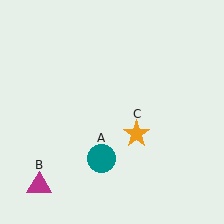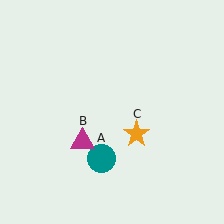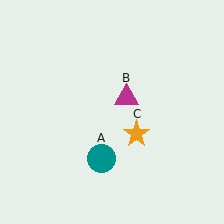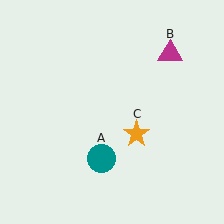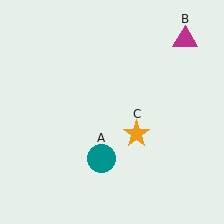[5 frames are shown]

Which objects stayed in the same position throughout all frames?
Teal circle (object A) and orange star (object C) remained stationary.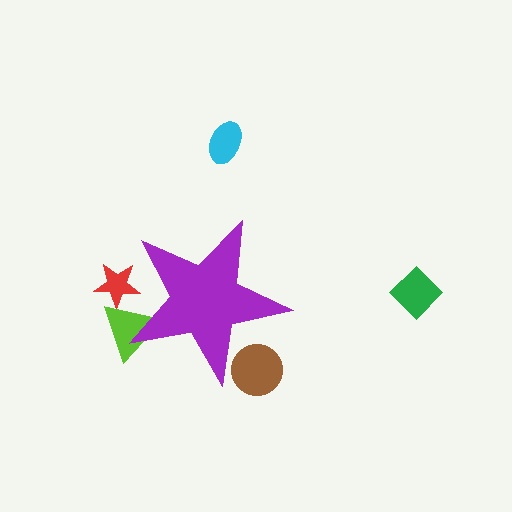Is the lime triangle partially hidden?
Yes, the lime triangle is partially hidden behind the purple star.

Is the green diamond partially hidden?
No, the green diamond is fully visible.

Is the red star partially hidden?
Yes, the red star is partially hidden behind the purple star.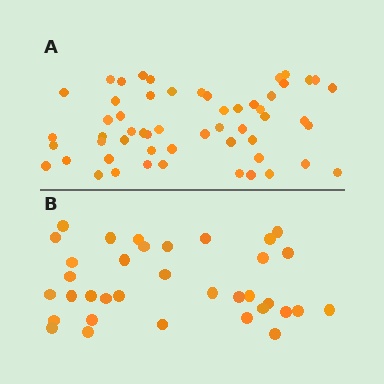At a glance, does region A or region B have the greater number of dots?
Region A (the top region) has more dots.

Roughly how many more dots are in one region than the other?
Region A has approximately 20 more dots than region B.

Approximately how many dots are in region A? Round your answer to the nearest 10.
About 60 dots. (The exact count is 55, which rounds to 60.)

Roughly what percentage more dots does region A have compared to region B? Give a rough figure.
About 55% more.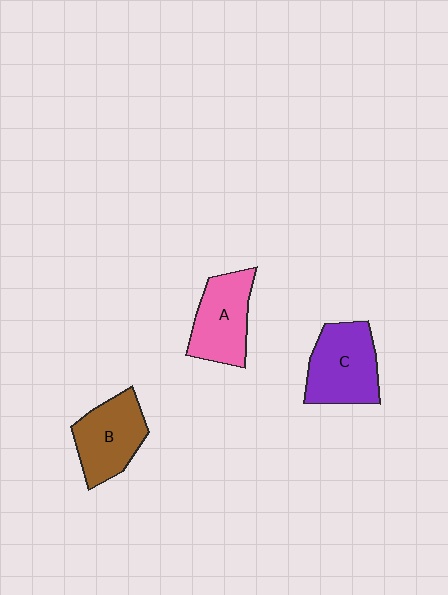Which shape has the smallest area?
Shape A (pink).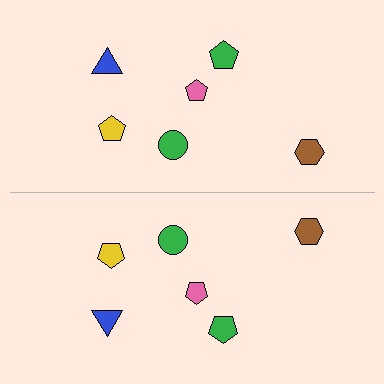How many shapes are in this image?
There are 12 shapes in this image.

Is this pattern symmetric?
Yes, this pattern has bilateral (reflection) symmetry.